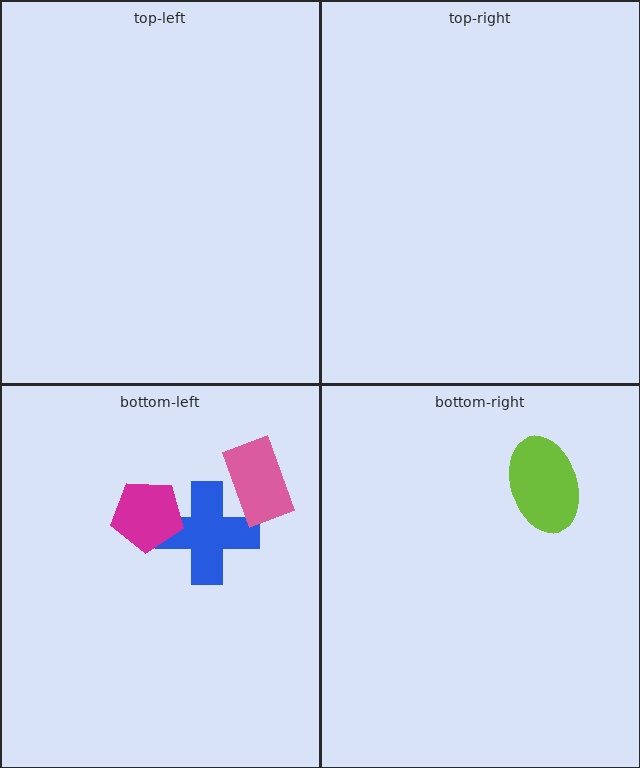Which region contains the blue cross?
The bottom-left region.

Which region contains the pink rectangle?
The bottom-left region.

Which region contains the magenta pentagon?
The bottom-left region.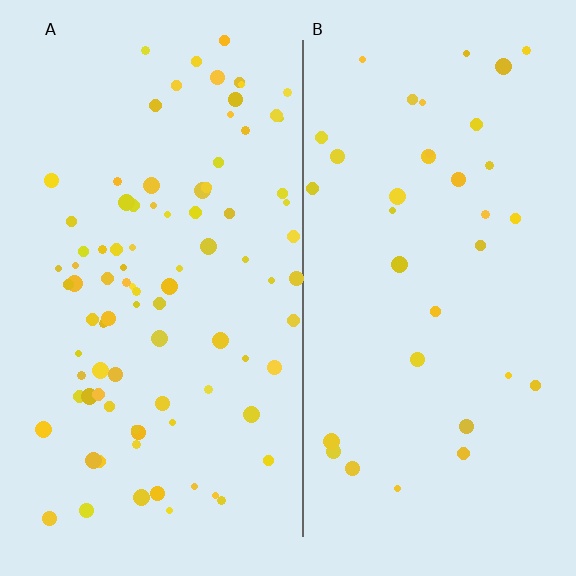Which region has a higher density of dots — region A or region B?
A (the left).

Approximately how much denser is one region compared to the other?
Approximately 2.6× — region A over region B.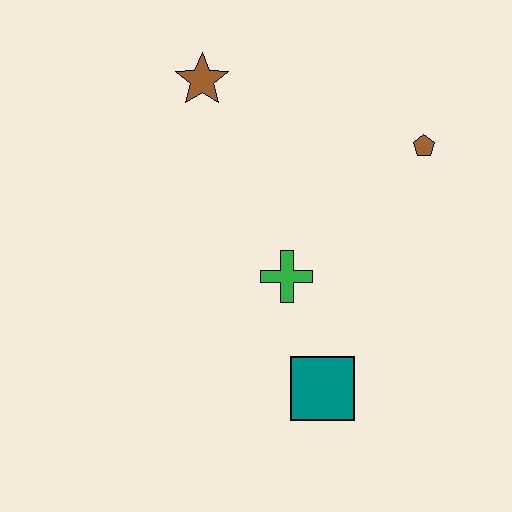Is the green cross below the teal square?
No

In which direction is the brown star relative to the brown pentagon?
The brown star is to the left of the brown pentagon.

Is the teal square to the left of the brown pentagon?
Yes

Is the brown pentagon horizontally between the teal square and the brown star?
No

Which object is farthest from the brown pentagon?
The teal square is farthest from the brown pentagon.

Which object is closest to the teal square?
The green cross is closest to the teal square.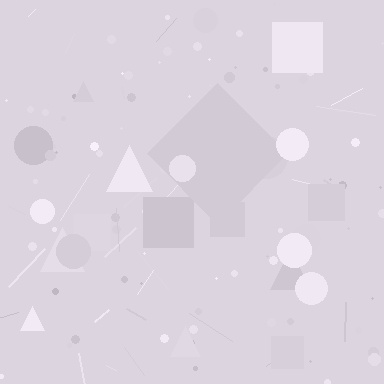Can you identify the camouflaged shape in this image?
The camouflaged shape is a diamond.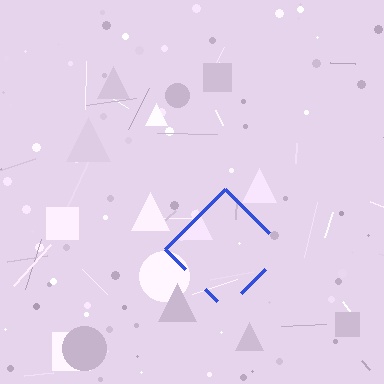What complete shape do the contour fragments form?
The contour fragments form a diamond.